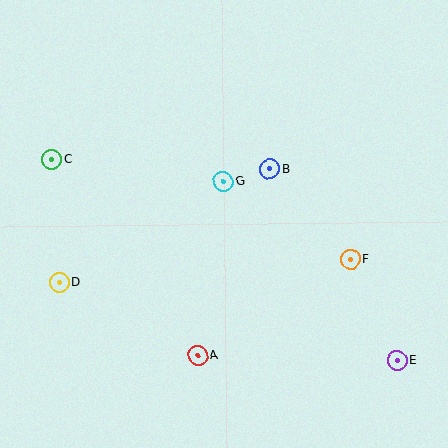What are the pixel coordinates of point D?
Point D is at (59, 282).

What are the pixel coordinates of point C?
Point C is at (52, 159).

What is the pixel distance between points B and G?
The distance between B and G is 48 pixels.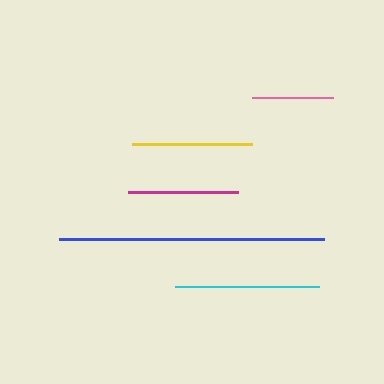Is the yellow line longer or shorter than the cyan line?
The cyan line is longer than the yellow line.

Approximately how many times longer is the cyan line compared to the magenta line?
The cyan line is approximately 1.3 times the length of the magenta line.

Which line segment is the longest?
The blue line is the longest at approximately 265 pixels.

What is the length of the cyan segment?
The cyan segment is approximately 144 pixels long.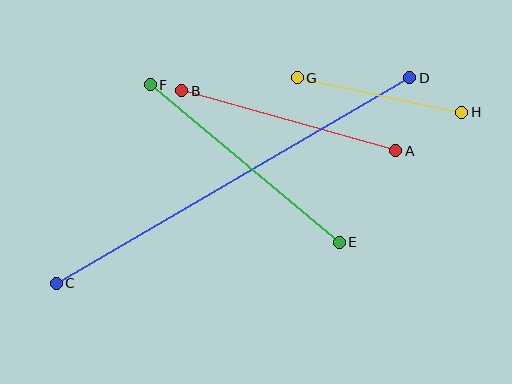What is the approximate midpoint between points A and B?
The midpoint is at approximately (289, 121) pixels.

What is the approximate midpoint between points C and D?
The midpoint is at approximately (233, 181) pixels.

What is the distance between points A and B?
The distance is approximately 222 pixels.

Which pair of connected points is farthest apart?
Points C and D are farthest apart.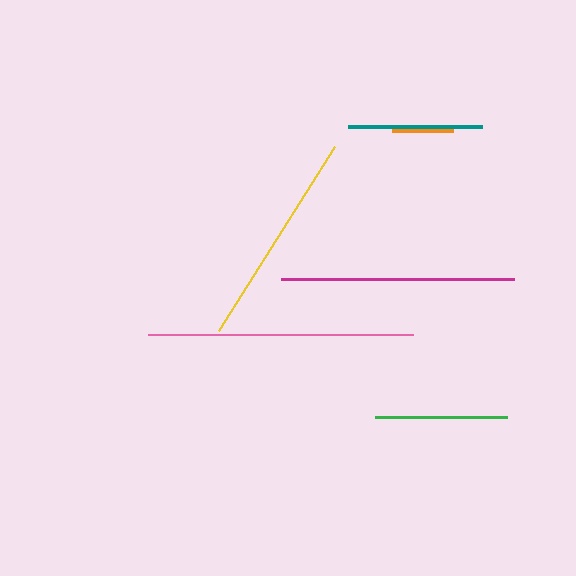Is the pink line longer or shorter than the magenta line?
The pink line is longer than the magenta line.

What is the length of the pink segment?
The pink segment is approximately 266 pixels long.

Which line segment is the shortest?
The orange line is the shortest at approximately 61 pixels.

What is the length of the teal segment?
The teal segment is approximately 134 pixels long.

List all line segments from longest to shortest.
From longest to shortest: pink, magenta, yellow, teal, green, orange.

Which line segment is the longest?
The pink line is the longest at approximately 266 pixels.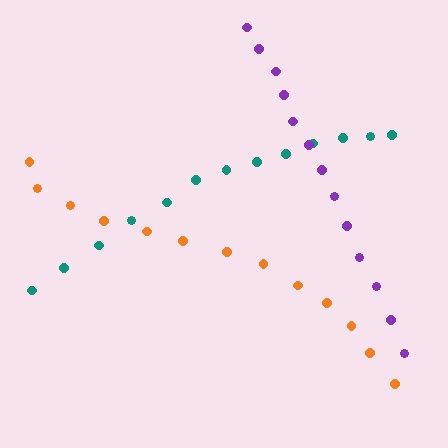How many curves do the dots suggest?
There are 3 distinct paths.